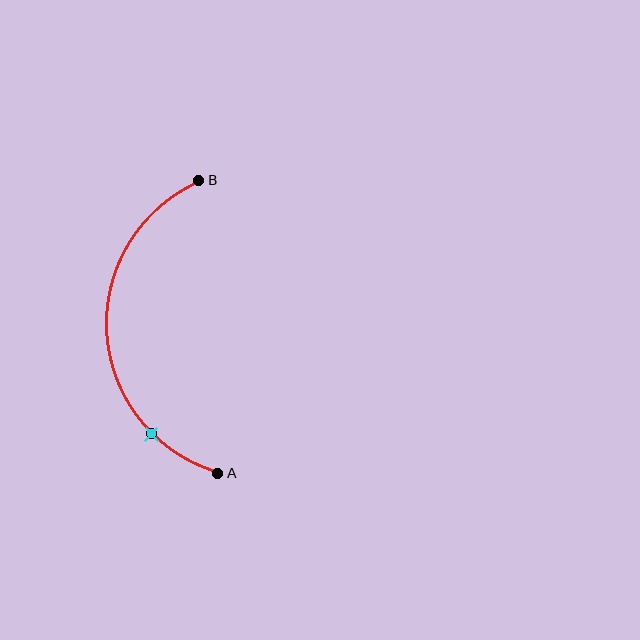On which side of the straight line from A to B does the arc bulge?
The arc bulges to the left of the straight line connecting A and B.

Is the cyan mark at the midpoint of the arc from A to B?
No. The cyan mark lies on the arc but is closer to endpoint A. The arc midpoint would be at the point on the curve equidistant along the arc from both A and B.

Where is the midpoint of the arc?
The arc midpoint is the point on the curve farthest from the straight line joining A and B. It sits to the left of that line.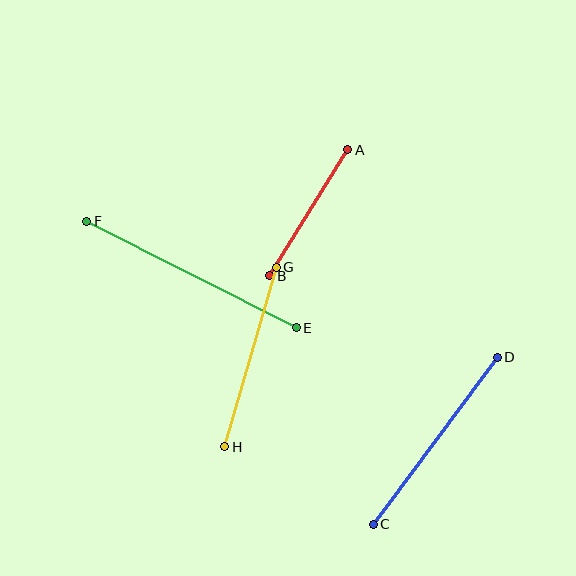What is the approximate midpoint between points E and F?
The midpoint is at approximately (192, 274) pixels.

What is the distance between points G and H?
The distance is approximately 187 pixels.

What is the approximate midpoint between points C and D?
The midpoint is at approximately (435, 441) pixels.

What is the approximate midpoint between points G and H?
The midpoint is at approximately (250, 357) pixels.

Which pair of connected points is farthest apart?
Points E and F are farthest apart.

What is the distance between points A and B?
The distance is approximately 148 pixels.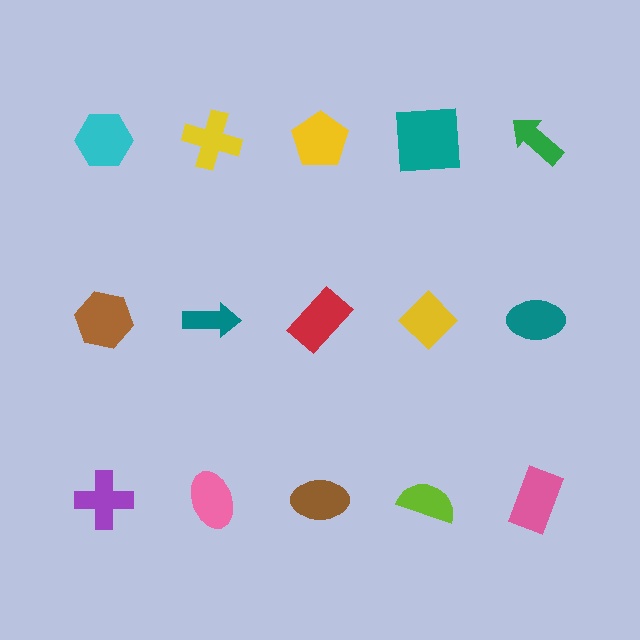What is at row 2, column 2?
A teal arrow.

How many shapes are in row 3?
5 shapes.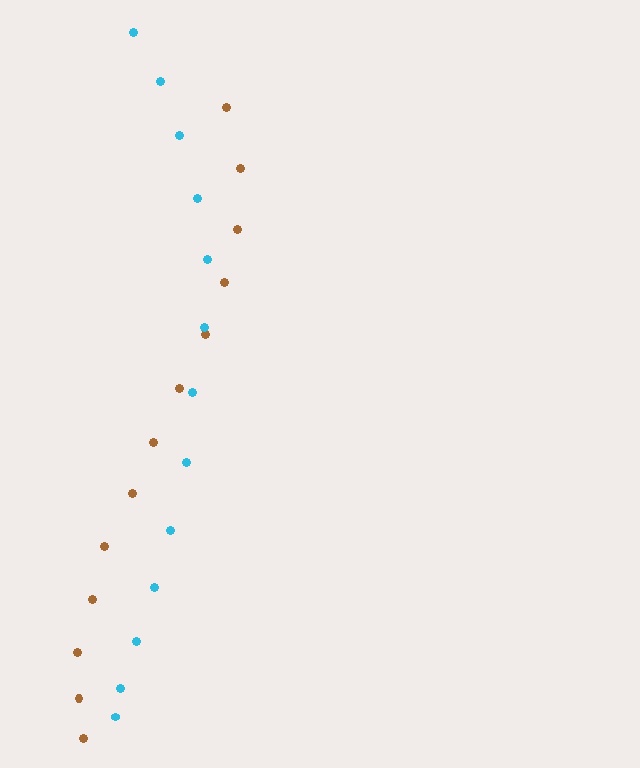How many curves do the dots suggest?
There are 2 distinct paths.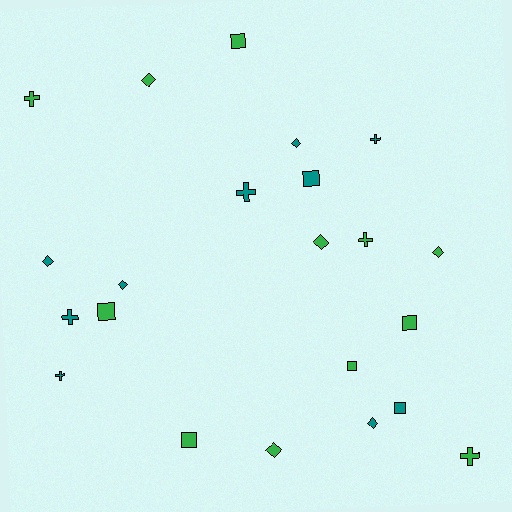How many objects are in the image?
There are 22 objects.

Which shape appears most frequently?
Diamond, with 8 objects.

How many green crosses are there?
There are 3 green crosses.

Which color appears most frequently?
Green, with 12 objects.